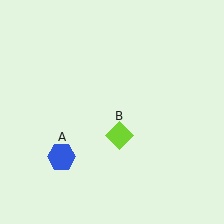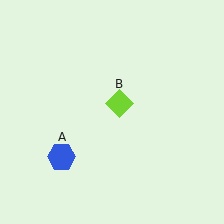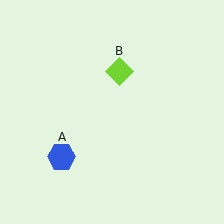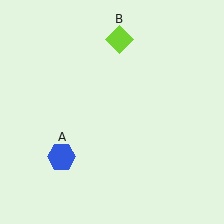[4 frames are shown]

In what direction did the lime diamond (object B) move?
The lime diamond (object B) moved up.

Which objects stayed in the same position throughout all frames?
Blue hexagon (object A) remained stationary.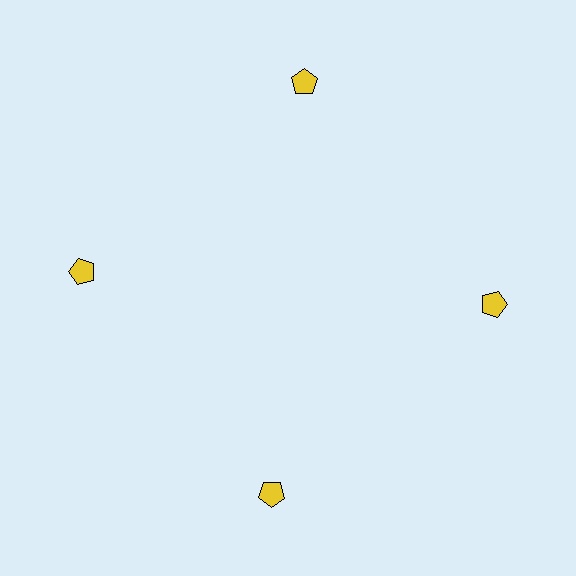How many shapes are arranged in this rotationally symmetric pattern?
There are 4 shapes, arranged in 4 groups of 1.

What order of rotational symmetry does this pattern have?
This pattern has 4-fold rotational symmetry.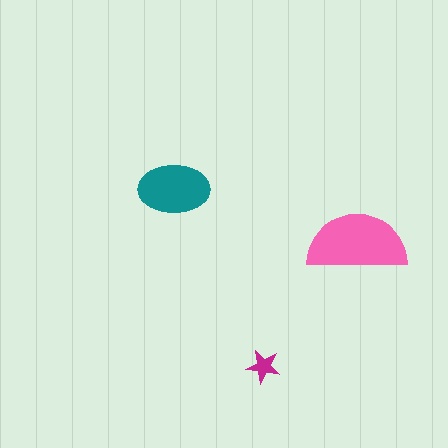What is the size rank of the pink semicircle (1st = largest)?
1st.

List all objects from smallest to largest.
The magenta star, the teal ellipse, the pink semicircle.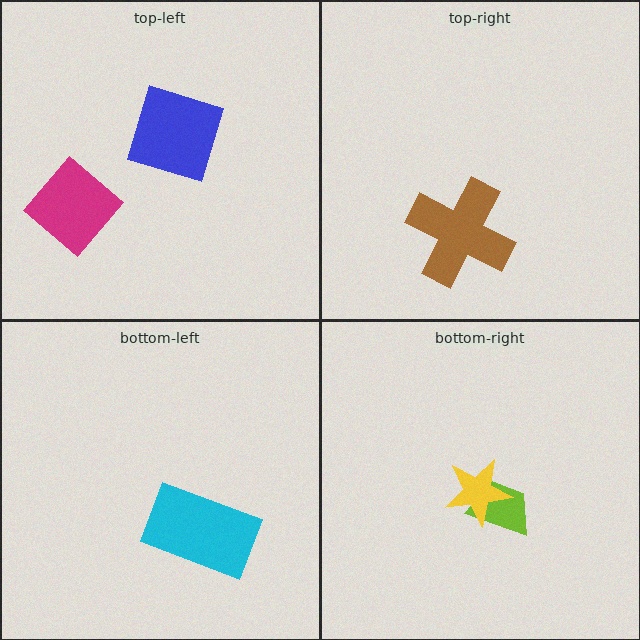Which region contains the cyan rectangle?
The bottom-left region.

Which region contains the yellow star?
The bottom-right region.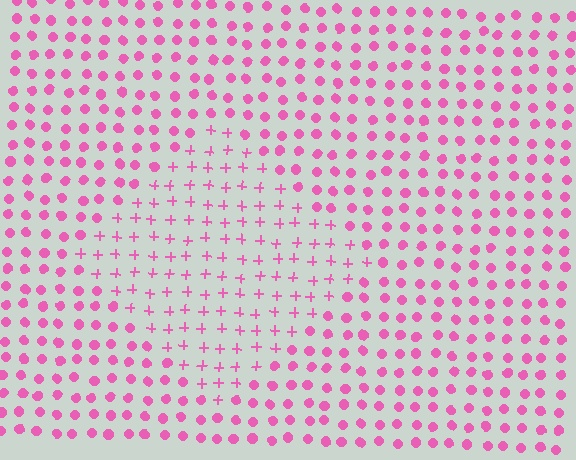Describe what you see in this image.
The image is filled with small pink elements arranged in a uniform grid. A diamond-shaped region contains plus signs, while the surrounding area contains circles. The boundary is defined purely by the change in element shape.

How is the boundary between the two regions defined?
The boundary is defined by a change in element shape: plus signs inside vs. circles outside. All elements share the same color and spacing.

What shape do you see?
I see a diamond.